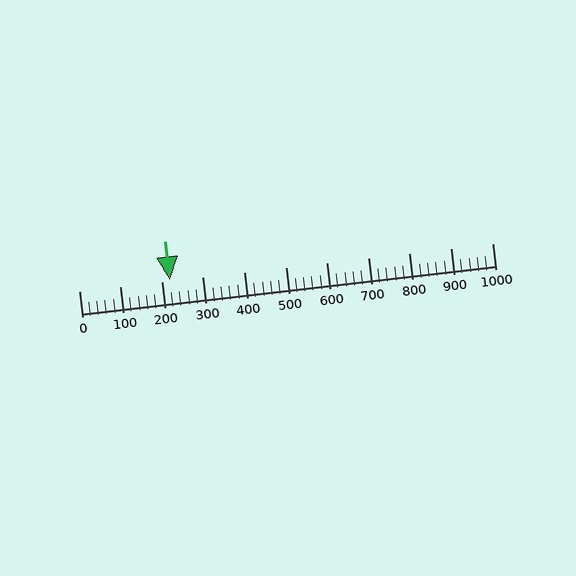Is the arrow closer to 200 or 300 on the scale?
The arrow is closer to 200.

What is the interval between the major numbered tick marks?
The major tick marks are spaced 100 units apart.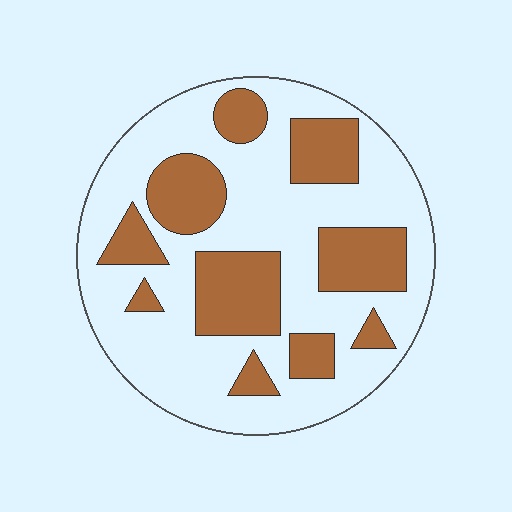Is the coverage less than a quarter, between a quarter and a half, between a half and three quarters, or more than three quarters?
Between a quarter and a half.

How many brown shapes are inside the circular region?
10.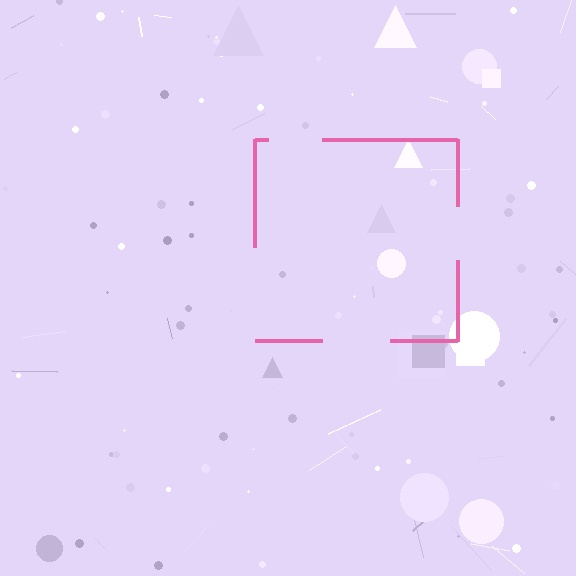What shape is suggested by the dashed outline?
The dashed outline suggests a square.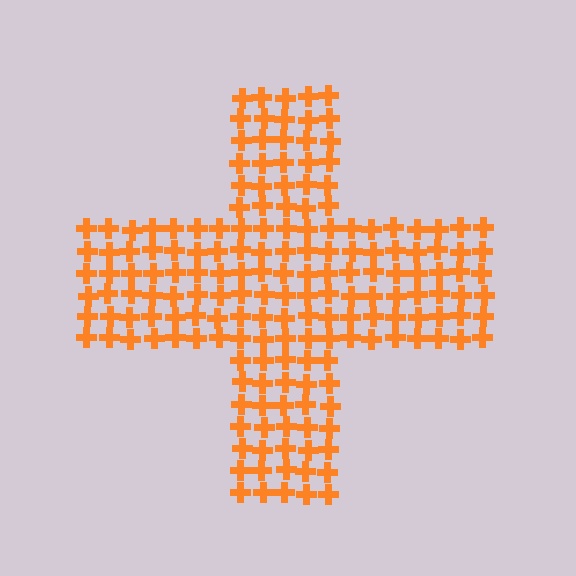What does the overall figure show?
The overall figure shows a cross.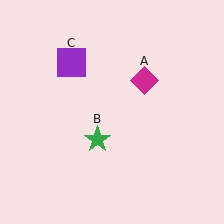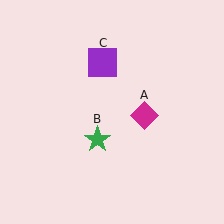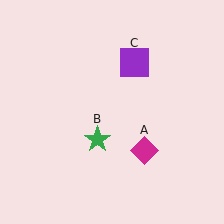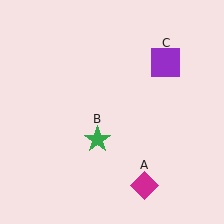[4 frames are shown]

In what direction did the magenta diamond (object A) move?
The magenta diamond (object A) moved down.